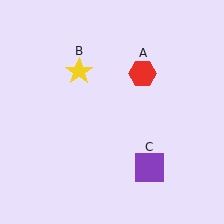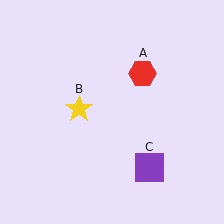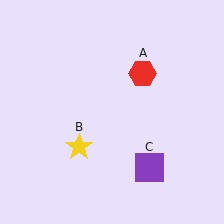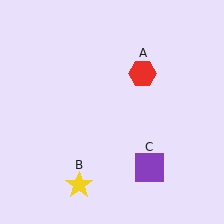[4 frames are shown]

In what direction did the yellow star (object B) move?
The yellow star (object B) moved down.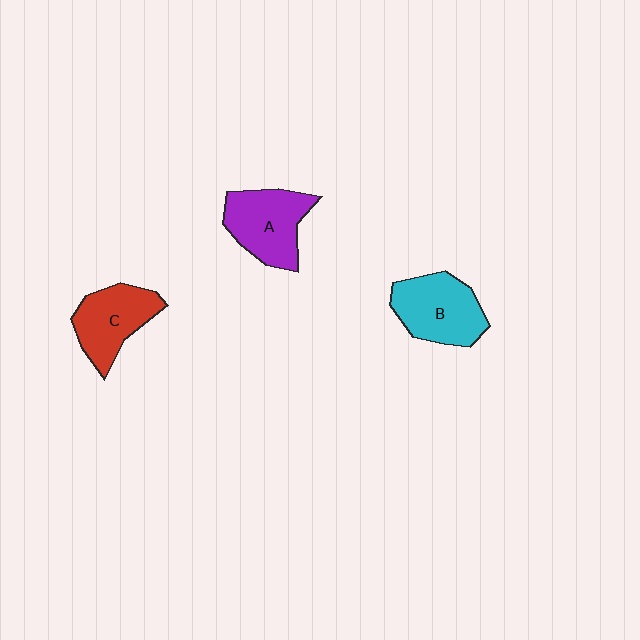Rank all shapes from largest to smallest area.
From largest to smallest: B (cyan), A (purple), C (red).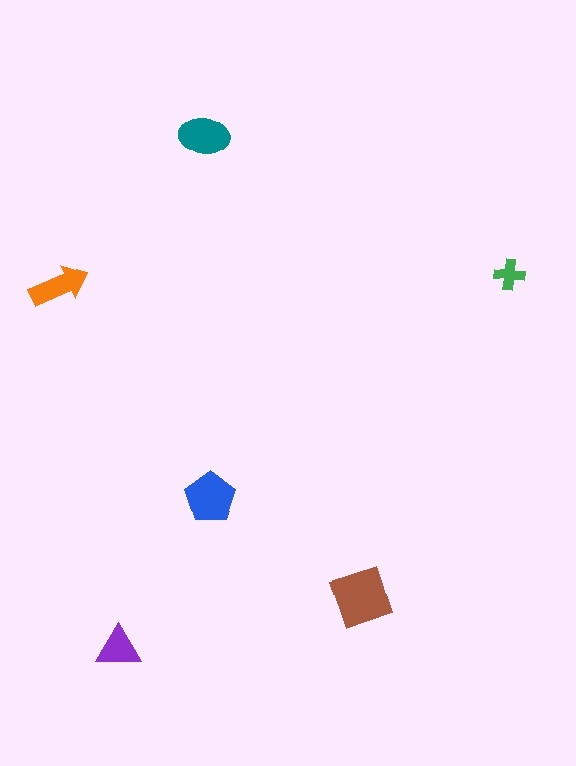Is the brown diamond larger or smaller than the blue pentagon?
Larger.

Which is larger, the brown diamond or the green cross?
The brown diamond.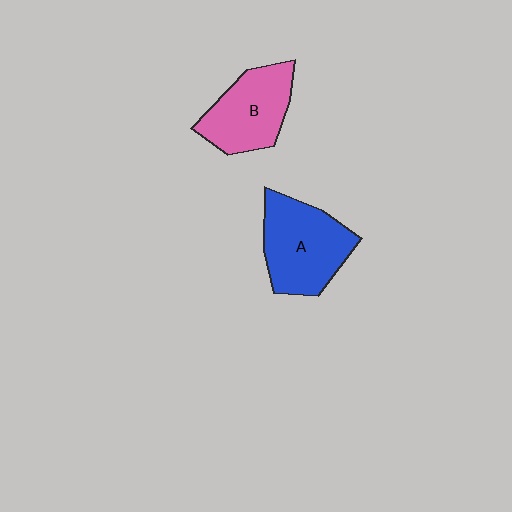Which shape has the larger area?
Shape A (blue).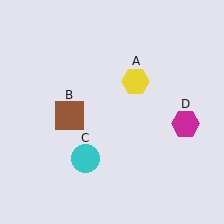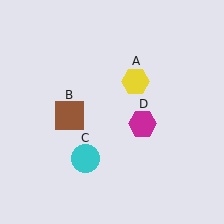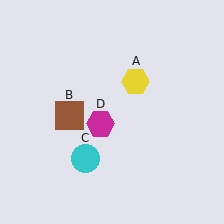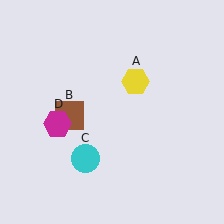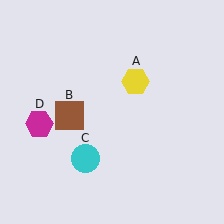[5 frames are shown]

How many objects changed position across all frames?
1 object changed position: magenta hexagon (object D).